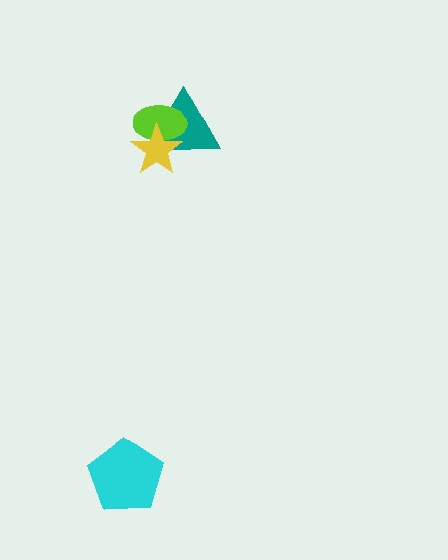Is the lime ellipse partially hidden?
Yes, it is partially covered by another shape.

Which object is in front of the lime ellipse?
The yellow star is in front of the lime ellipse.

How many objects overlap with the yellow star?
2 objects overlap with the yellow star.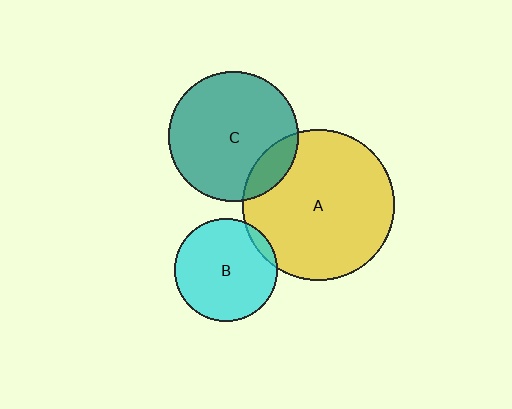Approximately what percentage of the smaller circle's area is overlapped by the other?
Approximately 15%.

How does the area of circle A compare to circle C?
Approximately 1.4 times.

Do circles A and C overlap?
Yes.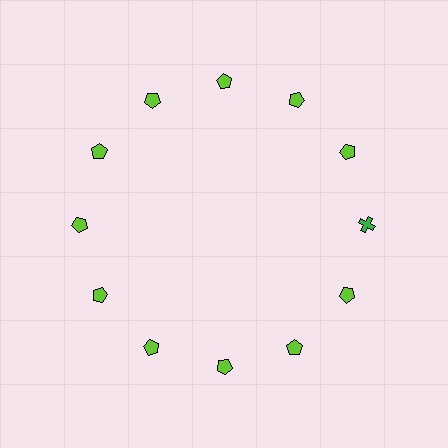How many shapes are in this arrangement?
There are 12 shapes arranged in a ring pattern.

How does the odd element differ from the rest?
It differs in both color (green instead of lime) and shape (cross instead of pentagon).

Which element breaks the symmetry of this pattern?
The green cross at roughly the 3 o'clock position breaks the symmetry. All other shapes are lime pentagons.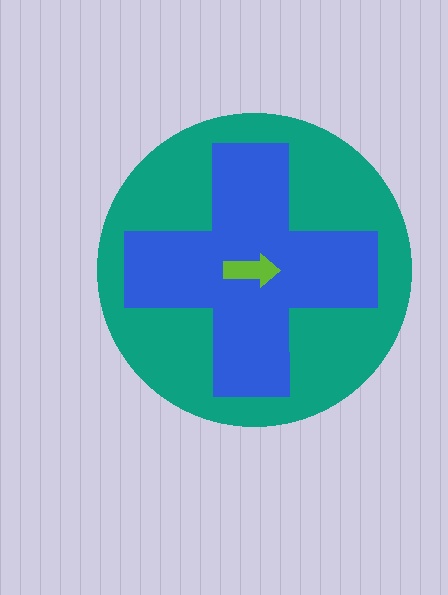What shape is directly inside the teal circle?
The blue cross.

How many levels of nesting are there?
3.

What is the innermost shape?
The lime arrow.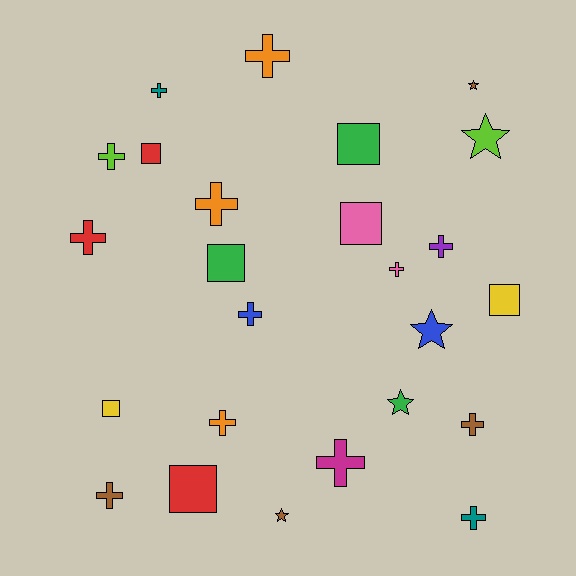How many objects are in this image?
There are 25 objects.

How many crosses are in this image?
There are 13 crosses.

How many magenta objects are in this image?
There is 1 magenta object.